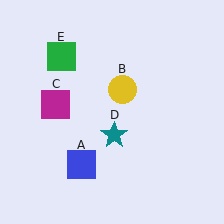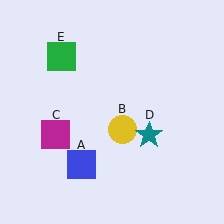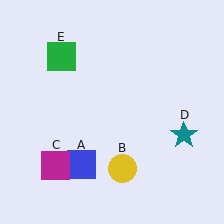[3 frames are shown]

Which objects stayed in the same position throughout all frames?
Blue square (object A) and green square (object E) remained stationary.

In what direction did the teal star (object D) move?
The teal star (object D) moved right.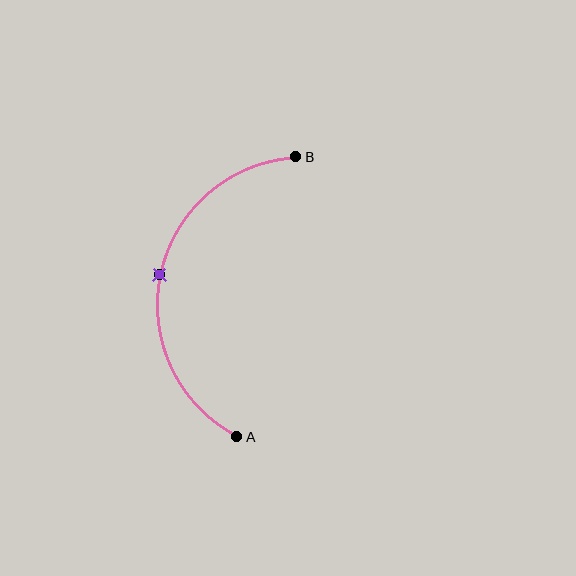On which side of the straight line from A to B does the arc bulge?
The arc bulges to the left of the straight line connecting A and B.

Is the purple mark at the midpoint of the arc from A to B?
Yes. The purple mark lies on the arc at equal arc-length from both A and B — it is the arc midpoint.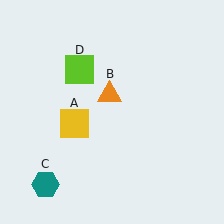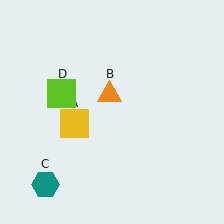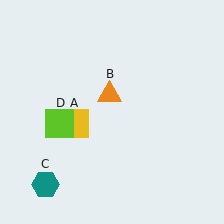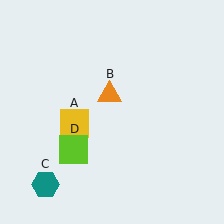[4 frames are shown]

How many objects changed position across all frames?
1 object changed position: lime square (object D).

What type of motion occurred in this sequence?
The lime square (object D) rotated counterclockwise around the center of the scene.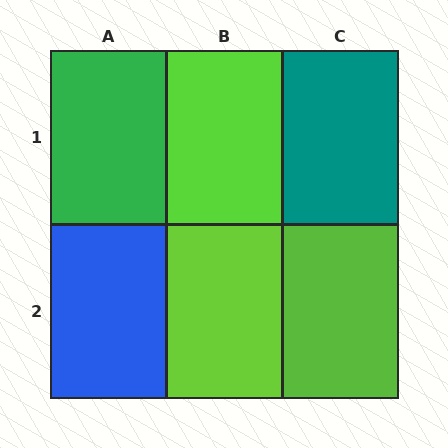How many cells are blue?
1 cell is blue.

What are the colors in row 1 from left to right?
Green, lime, teal.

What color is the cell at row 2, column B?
Lime.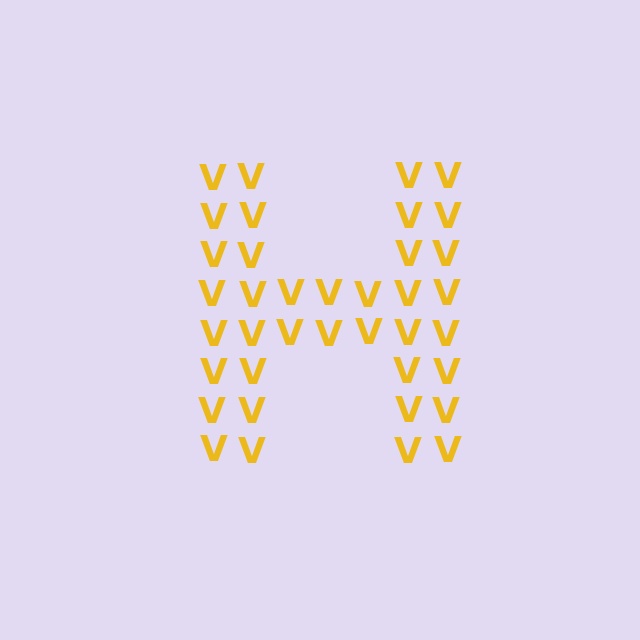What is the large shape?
The large shape is the letter H.